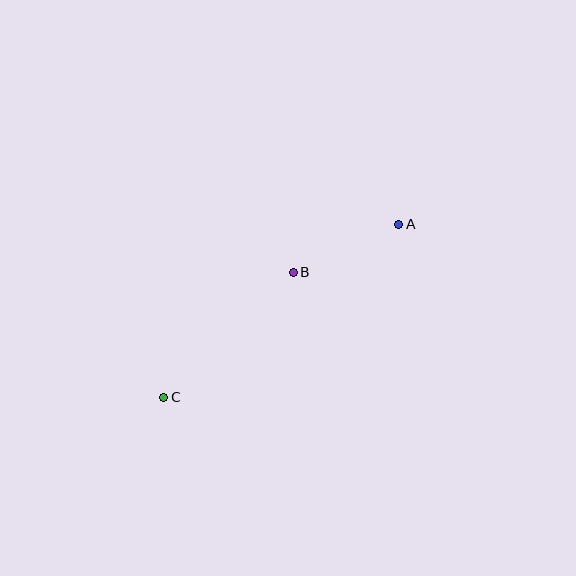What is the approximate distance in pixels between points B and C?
The distance between B and C is approximately 180 pixels.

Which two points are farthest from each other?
Points A and C are farthest from each other.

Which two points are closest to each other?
Points A and B are closest to each other.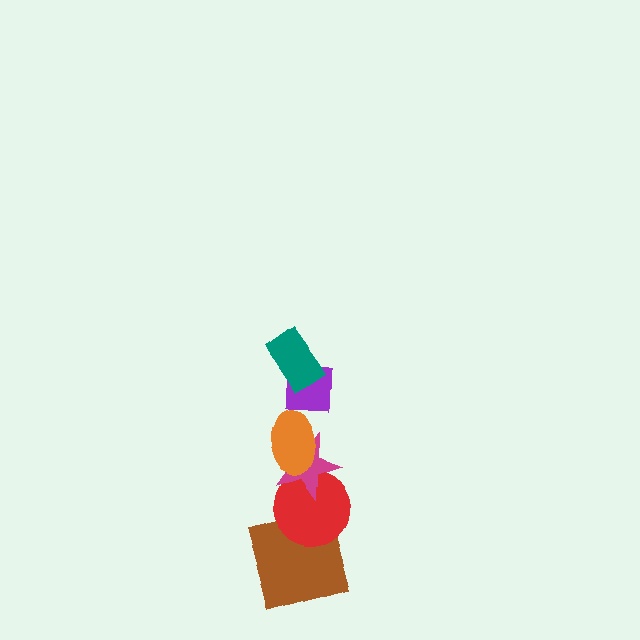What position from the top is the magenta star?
The magenta star is 4th from the top.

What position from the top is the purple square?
The purple square is 2nd from the top.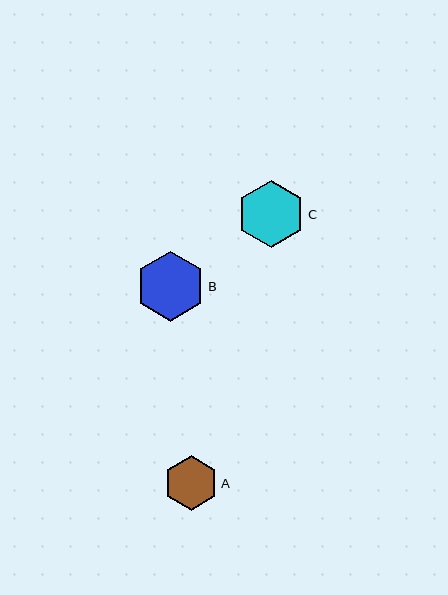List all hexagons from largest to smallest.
From largest to smallest: B, C, A.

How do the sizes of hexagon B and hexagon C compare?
Hexagon B and hexagon C are approximately the same size.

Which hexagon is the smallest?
Hexagon A is the smallest with a size of approximately 54 pixels.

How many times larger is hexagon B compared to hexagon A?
Hexagon B is approximately 1.3 times the size of hexagon A.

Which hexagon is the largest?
Hexagon B is the largest with a size of approximately 70 pixels.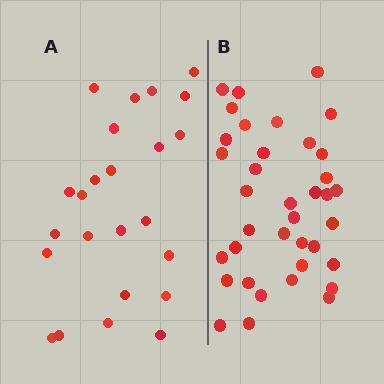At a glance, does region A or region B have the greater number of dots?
Region B (the right region) has more dots.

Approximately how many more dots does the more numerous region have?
Region B has approximately 15 more dots than region A.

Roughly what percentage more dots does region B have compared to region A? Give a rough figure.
About 55% more.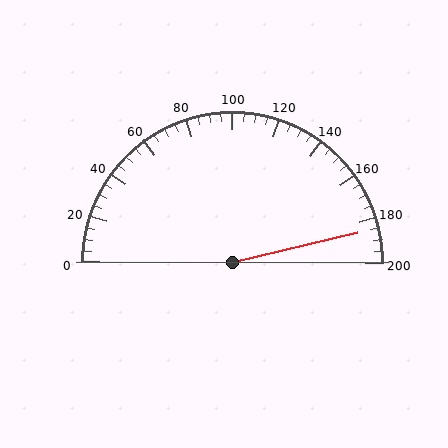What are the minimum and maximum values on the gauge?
The gauge ranges from 0 to 200.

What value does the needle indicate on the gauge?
The needle indicates approximately 185.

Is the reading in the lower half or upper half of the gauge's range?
The reading is in the upper half of the range (0 to 200).